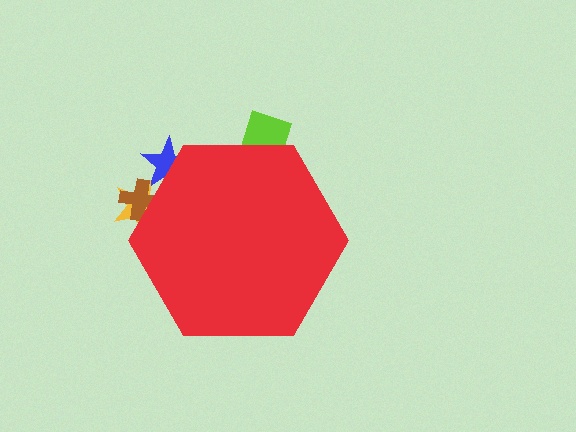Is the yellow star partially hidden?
Yes, the yellow star is partially hidden behind the red hexagon.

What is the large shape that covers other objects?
A red hexagon.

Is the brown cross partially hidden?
Yes, the brown cross is partially hidden behind the red hexagon.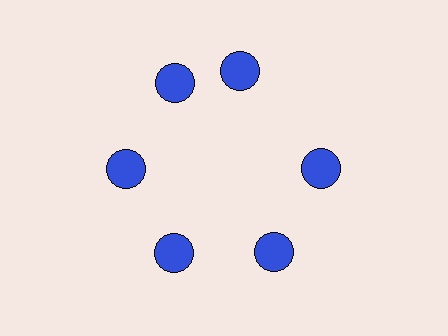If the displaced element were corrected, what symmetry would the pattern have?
It would have 6-fold rotational symmetry — the pattern would map onto itself every 60 degrees.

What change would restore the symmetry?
The symmetry would be restored by rotating it back into even spacing with its neighbors so that all 6 circles sit at equal angles and equal distance from the center.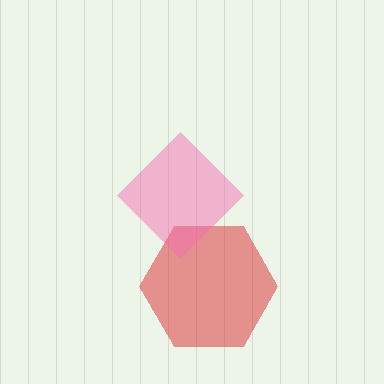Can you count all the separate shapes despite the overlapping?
Yes, there are 2 separate shapes.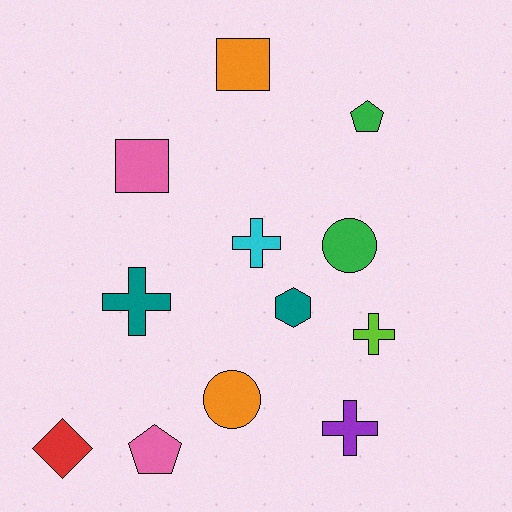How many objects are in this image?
There are 12 objects.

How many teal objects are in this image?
There are 2 teal objects.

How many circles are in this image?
There are 2 circles.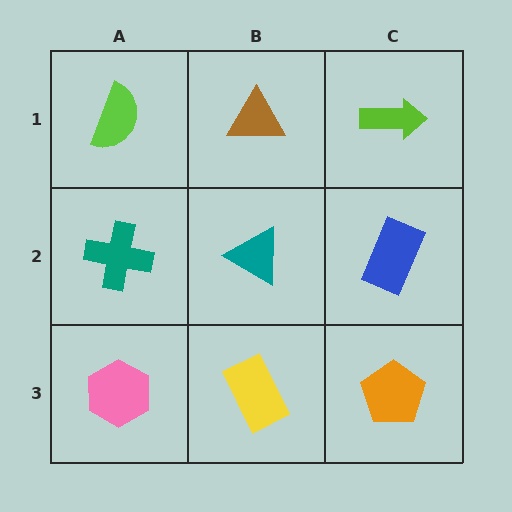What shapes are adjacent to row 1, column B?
A teal triangle (row 2, column B), a lime semicircle (row 1, column A), a lime arrow (row 1, column C).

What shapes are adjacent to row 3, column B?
A teal triangle (row 2, column B), a pink hexagon (row 3, column A), an orange pentagon (row 3, column C).